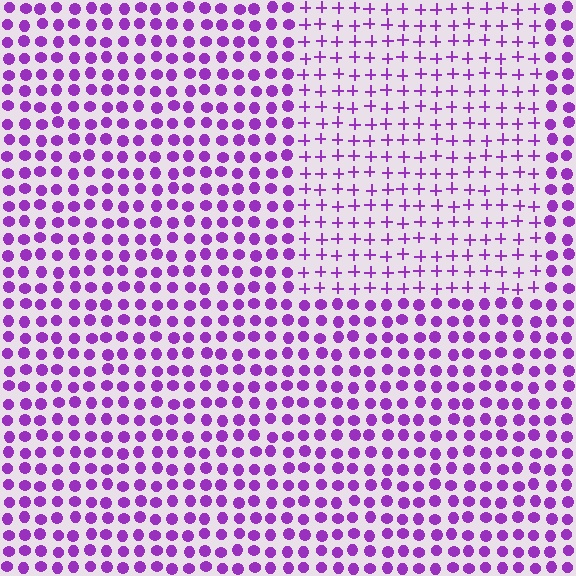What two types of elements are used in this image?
The image uses plus signs inside the rectangle region and circles outside it.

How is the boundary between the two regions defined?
The boundary is defined by a change in element shape: plus signs inside vs. circles outside. All elements share the same color and spacing.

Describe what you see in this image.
The image is filled with small purple elements arranged in a uniform grid. A rectangle-shaped region contains plus signs, while the surrounding area contains circles. The boundary is defined purely by the change in element shape.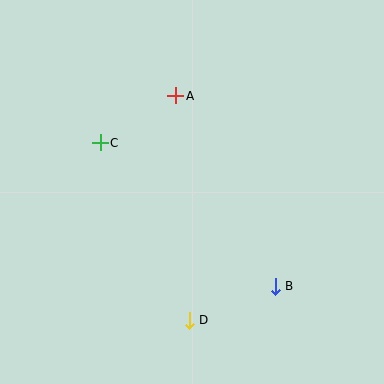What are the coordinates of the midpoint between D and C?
The midpoint between D and C is at (145, 231).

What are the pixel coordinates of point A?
Point A is at (176, 96).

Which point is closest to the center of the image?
Point A at (176, 96) is closest to the center.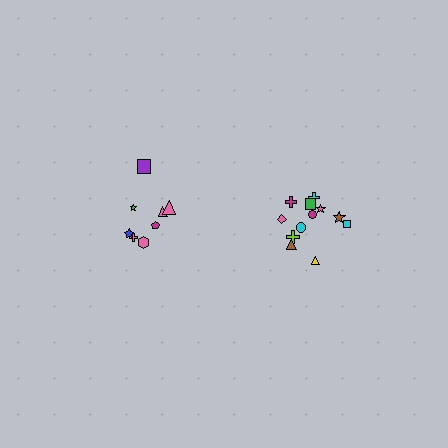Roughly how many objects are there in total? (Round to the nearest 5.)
Roughly 20 objects in total.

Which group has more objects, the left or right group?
The right group.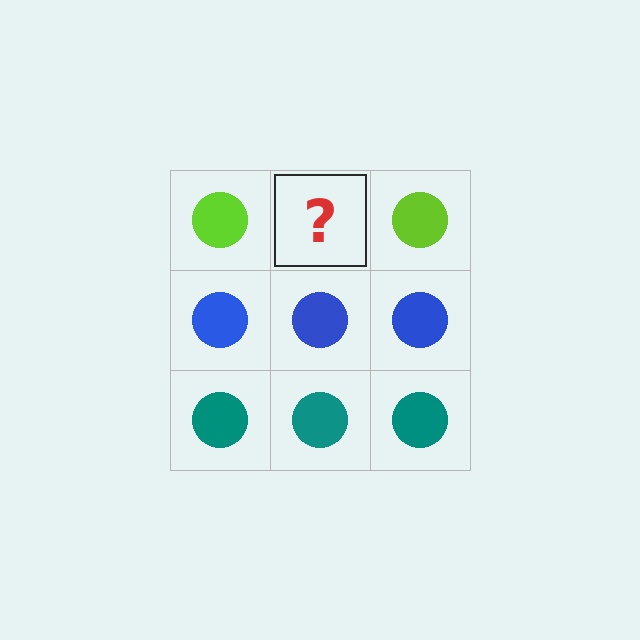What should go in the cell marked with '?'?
The missing cell should contain a lime circle.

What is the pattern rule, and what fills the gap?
The rule is that each row has a consistent color. The gap should be filled with a lime circle.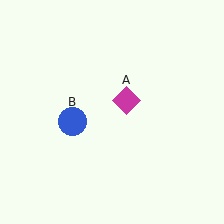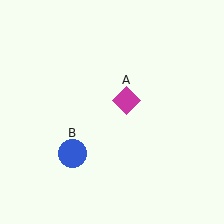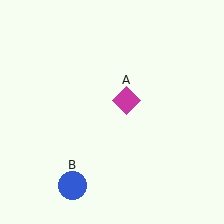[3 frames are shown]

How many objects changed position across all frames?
1 object changed position: blue circle (object B).